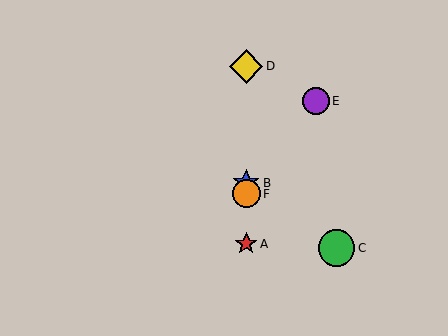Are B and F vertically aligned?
Yes, both are at x≈246.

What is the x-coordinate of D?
Object D is at x≈246.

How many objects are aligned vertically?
4 objects (A, B, D, F) are aligned vertically.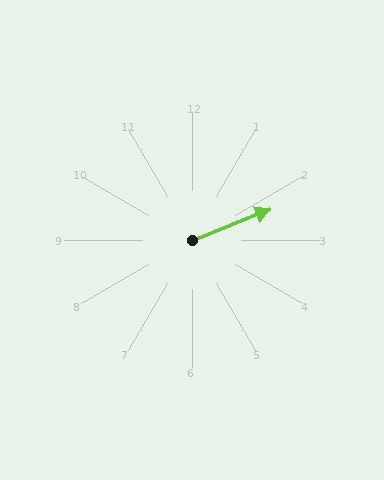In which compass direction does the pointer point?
East.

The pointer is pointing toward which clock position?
Roughly 2 o'clock.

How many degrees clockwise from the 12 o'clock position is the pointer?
Approximately 68 degrees.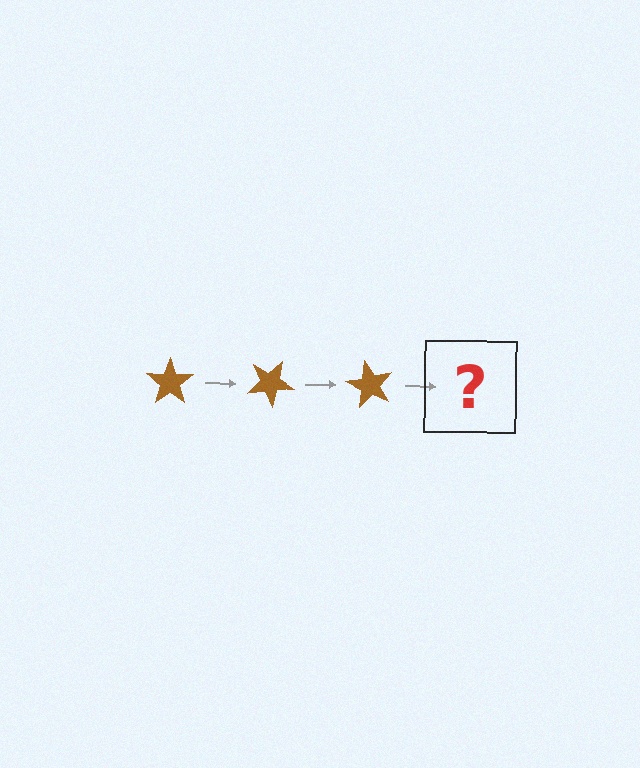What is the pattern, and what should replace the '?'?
The pattern is that the star rotates 30 degrees each step. The '?' should be a brown star rotated 90 degrees.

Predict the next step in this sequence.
The next step is a brown star rotated 90 degrees.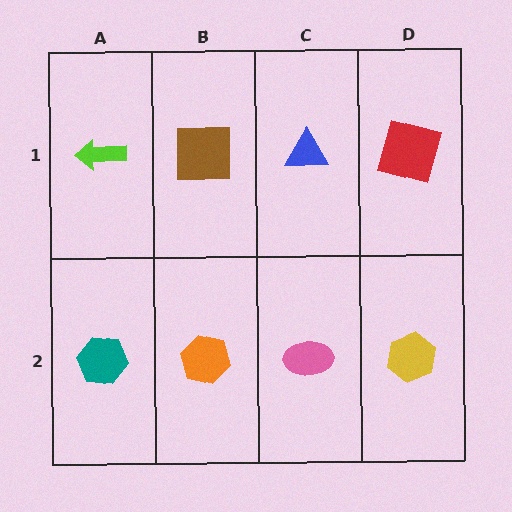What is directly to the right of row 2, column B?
A pink ellipse.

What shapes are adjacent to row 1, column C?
A pink ellipse (row 2, column C), a brown square (row 1, column B), a red square (row 1, column D).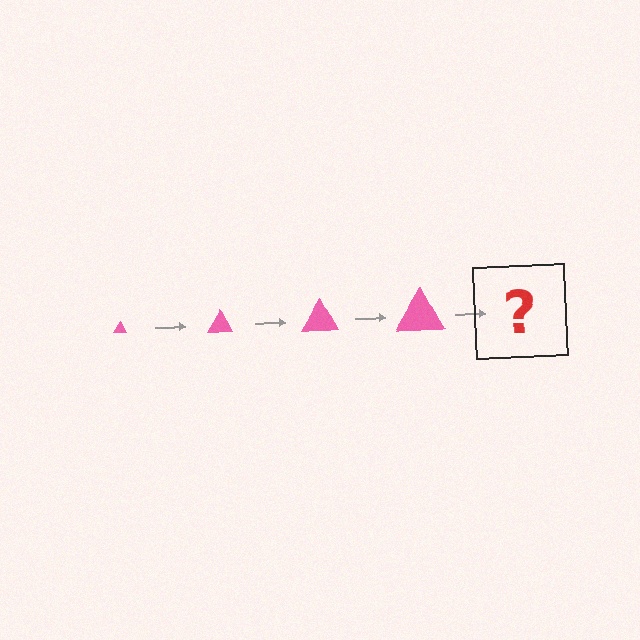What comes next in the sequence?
The next element should be a pink triangle, larger than the previous one.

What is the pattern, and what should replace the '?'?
The pattern is that the triangle gets progressively larger each step. The '?' should be a pink triangle, larger than the previous one.